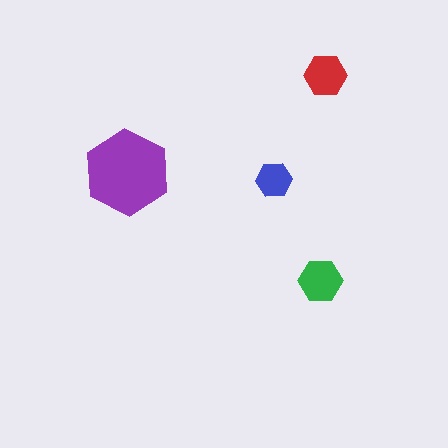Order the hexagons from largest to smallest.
the purple one, the green one, the red one, the blue one.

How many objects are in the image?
There are 4 objects in the image.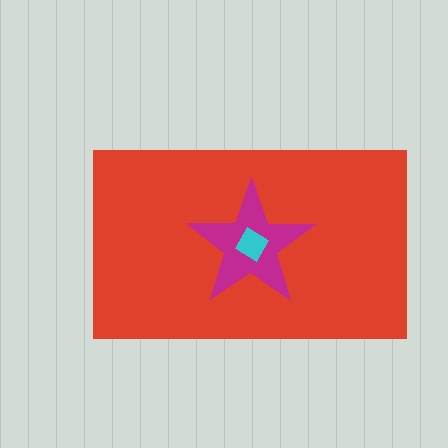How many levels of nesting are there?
3.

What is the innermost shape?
The cyan diamond.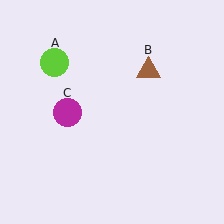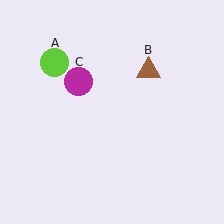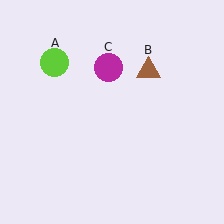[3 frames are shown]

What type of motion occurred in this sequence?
The magenta circle (object C) rotated clockwise around the center of the scene.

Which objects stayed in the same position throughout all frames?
Lime circle (object A) and brown triangle (object B) remained stationary.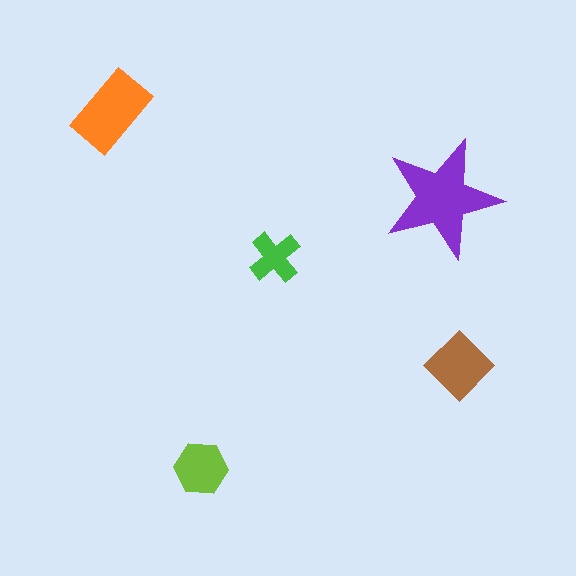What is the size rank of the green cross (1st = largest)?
5th.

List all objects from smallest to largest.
The green cross, the lime hexagon, the brown diamond, the orange rectangle, the purple star.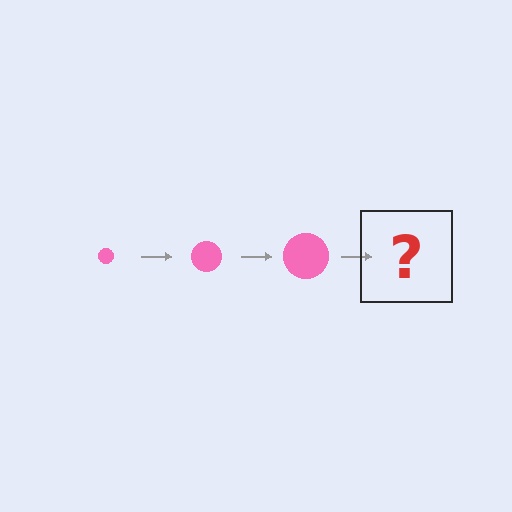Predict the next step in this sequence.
The next step is a pink circle, larger than the previous one.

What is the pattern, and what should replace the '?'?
The pattern is that the circle gets progressively larger each step. The '?' should be a pink circle, larger than the previous one.